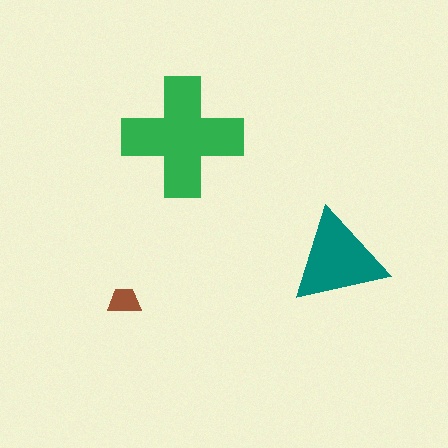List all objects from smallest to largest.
The brown trapezoid, the teal triangle, the green cross.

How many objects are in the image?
There are 3 objects in the image.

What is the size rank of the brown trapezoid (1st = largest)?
3rd.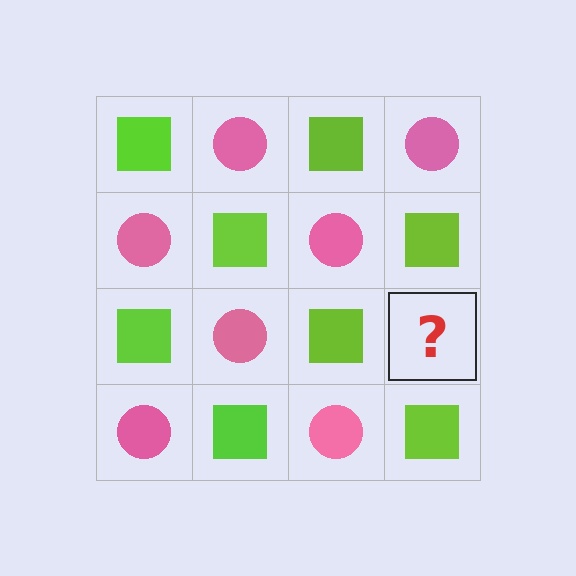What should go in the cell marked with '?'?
The missing cell should contain a pink circle.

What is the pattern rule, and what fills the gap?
The rule is that it alternates lime square and pink circle in a checkerboard pattern. The gap should be filled with a pink circle.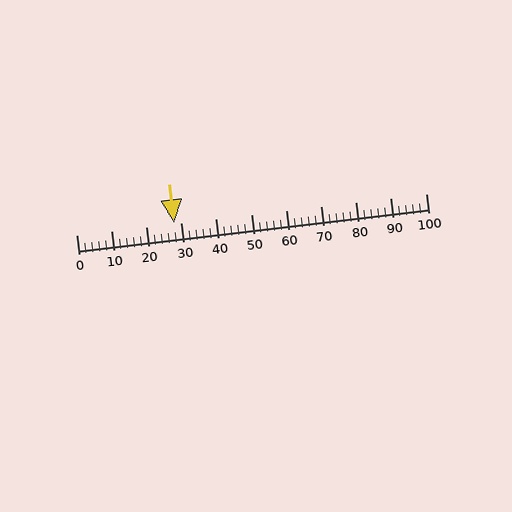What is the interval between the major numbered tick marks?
The major tick marks are spaced 10 units apart.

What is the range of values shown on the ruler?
The ruler shows values from 0 to 100.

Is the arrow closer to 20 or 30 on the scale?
The arrow is closer to 30.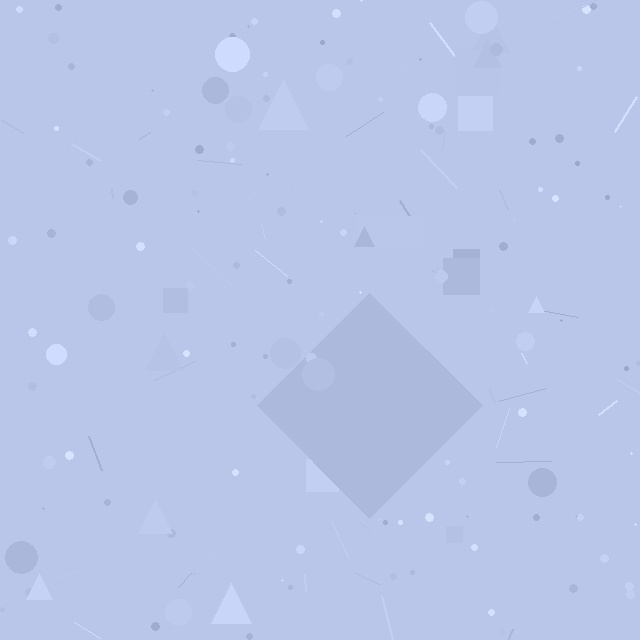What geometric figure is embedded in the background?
A diamond is embedded in the background.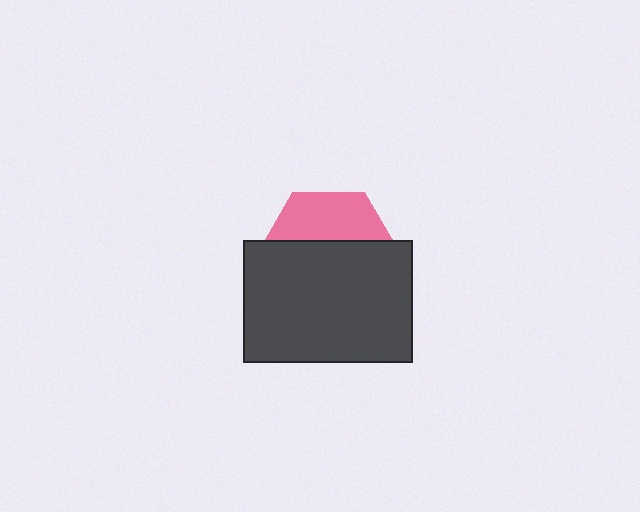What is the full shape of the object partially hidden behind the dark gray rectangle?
The partially hidden object is a pink hexagon.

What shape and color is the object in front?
The object in front is a dark gray rectangle.